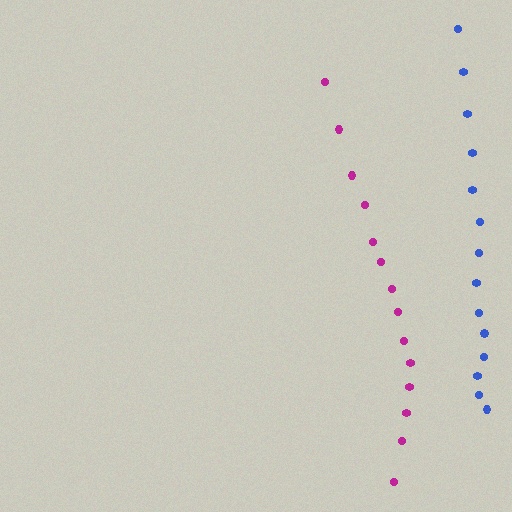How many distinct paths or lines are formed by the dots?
There are 2 distinct paths.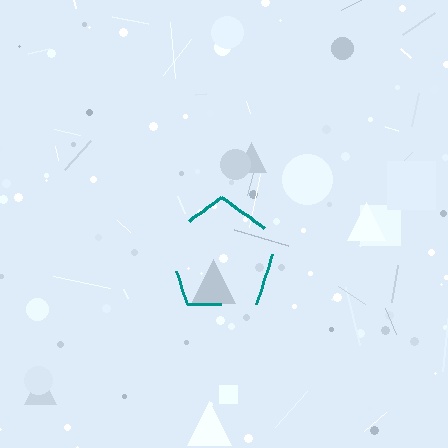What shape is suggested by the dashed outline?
The dashed outline suggests a pentagon.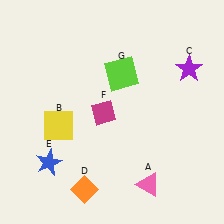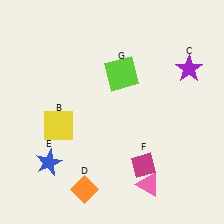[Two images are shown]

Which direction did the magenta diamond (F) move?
The magenta diamond (F) moved down.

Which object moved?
The magenta diamond (F) moved down.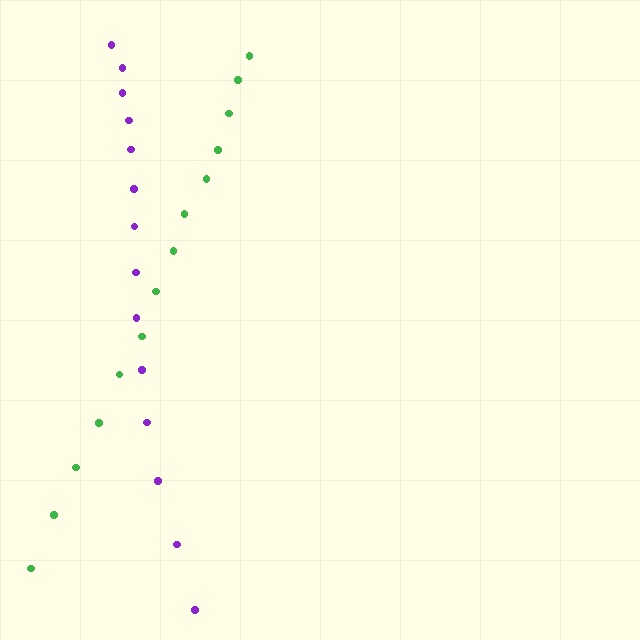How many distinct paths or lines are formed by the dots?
There are 2 distinct paths.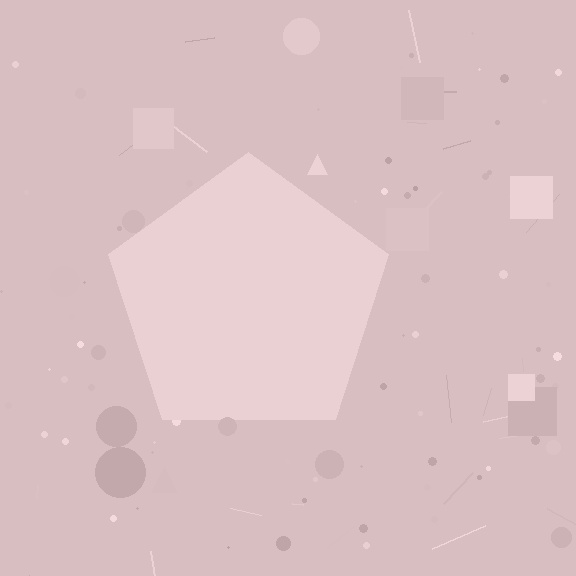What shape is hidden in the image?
A pentagon is hidden in the image.